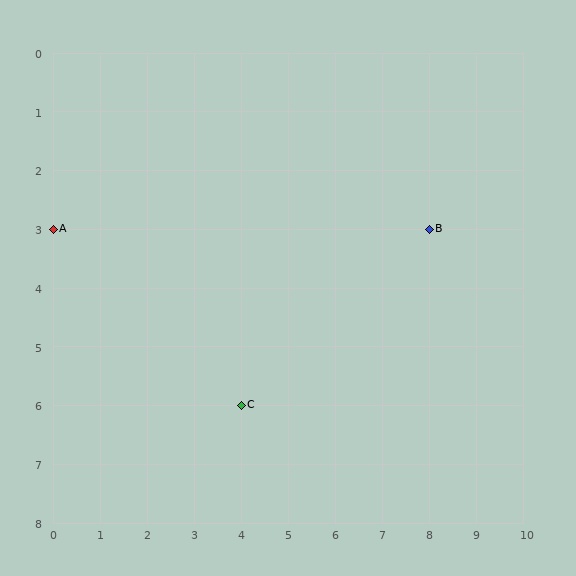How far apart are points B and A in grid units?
Points B and A are 8 columns apart.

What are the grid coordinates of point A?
Point A is at grid coordinates (0, 3).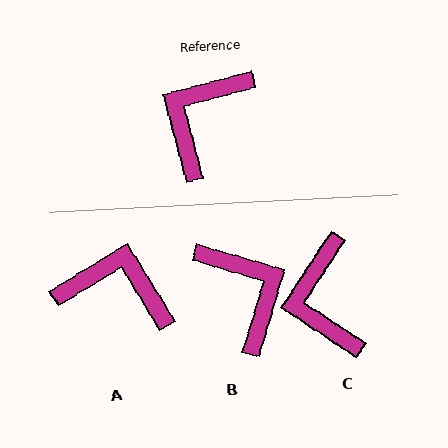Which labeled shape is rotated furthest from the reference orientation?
B, about 121 degrees away.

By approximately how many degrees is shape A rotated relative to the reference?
Approximately 74 degrees clockwise.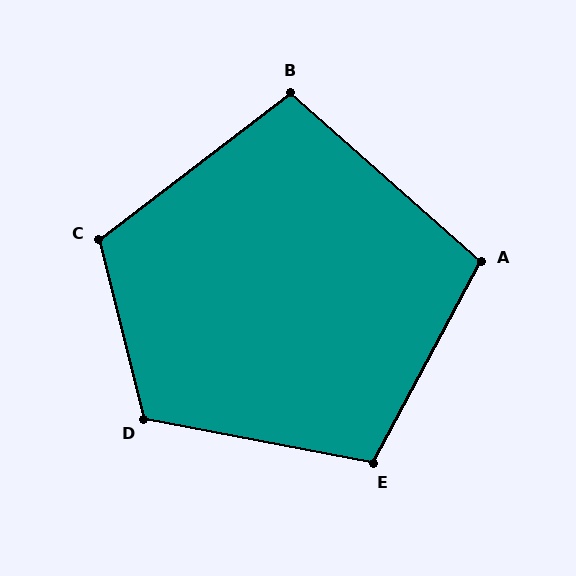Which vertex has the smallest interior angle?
B, at approximately 101 degrees.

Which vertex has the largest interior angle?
D, at approximately 115 degrees.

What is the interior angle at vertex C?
Approximately 113 degrees (obtuse).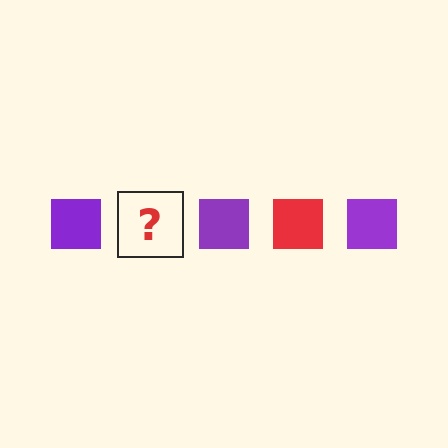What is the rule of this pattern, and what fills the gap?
The rule is that the pattern cycles through purple, red squares. The gap should be filled with a red square.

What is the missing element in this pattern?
The missing element is a red square.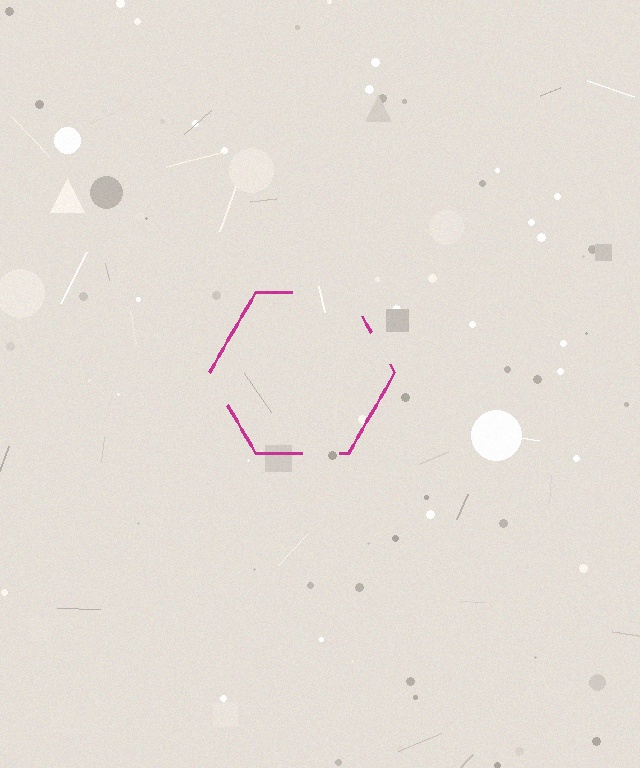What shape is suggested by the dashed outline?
The dashed outline suggests a hexagon.